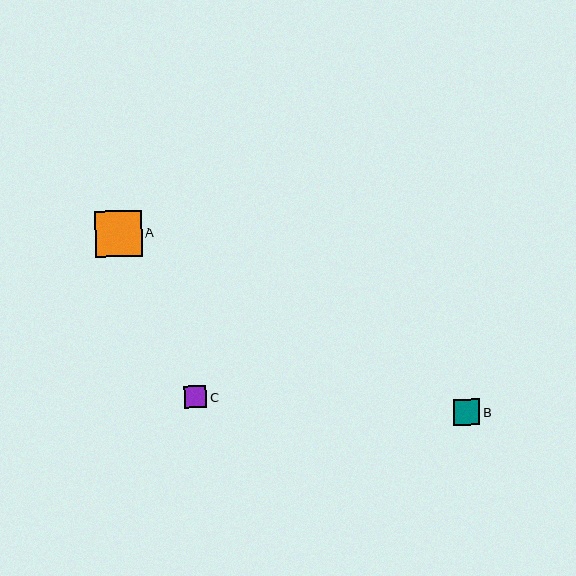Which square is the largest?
Square A is the largest with a size of approximately 46 pixels.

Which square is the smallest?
Square C is the smallest with a size of approximately 22 pixels.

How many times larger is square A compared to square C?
Square A is approximately 2.1 times the size of square C.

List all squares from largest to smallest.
From largest to smallest: A, B, C.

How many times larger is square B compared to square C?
Square B is approximately 1.2 times the size of square C.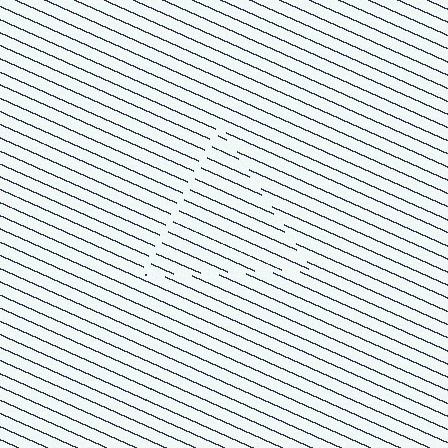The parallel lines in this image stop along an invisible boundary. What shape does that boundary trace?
An illusory triangle. The interior of the shape contains the same grating, shifted by half a period — the contour is defined by the phase discontinuity where line-ends from the inner and outer gratings abut.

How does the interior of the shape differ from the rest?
The interior of the shape contains the same grating, shifted by half a period — the contour is defined by the phase discontinuity where line-ends from the inner and outer gratings abut.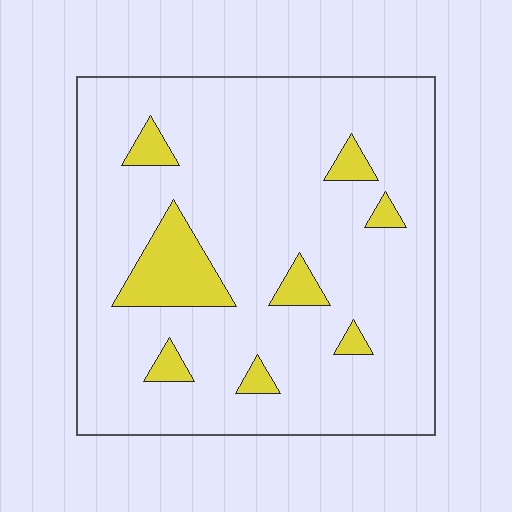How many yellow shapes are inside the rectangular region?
8.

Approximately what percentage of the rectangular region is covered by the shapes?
Approximately 10%.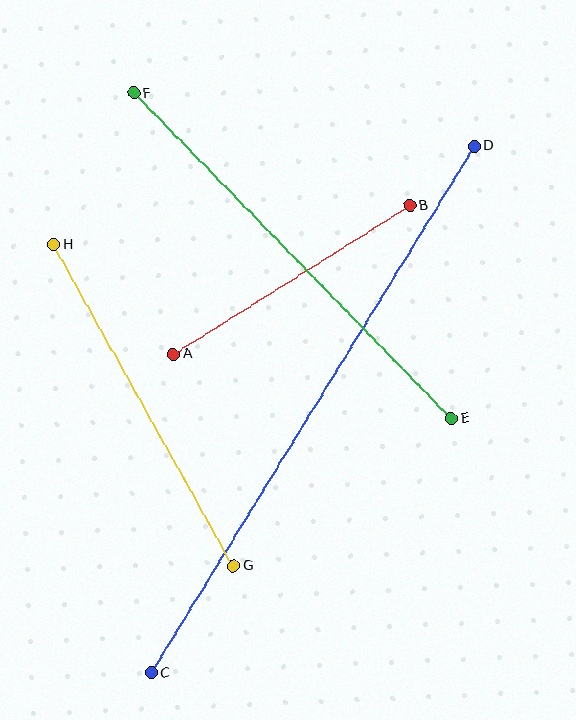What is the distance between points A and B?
The distance is approximately 279 pixels.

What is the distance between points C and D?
The distance is approximately 618 pixels.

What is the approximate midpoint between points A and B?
The midpoint is at approximately (292, 280) pixels.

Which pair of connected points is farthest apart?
Points C and D are farthest apart.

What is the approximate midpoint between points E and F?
The midpoint is at approximately (292, 256) pixels.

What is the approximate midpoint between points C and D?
The midpoint is at approximately (313, 409) pixels.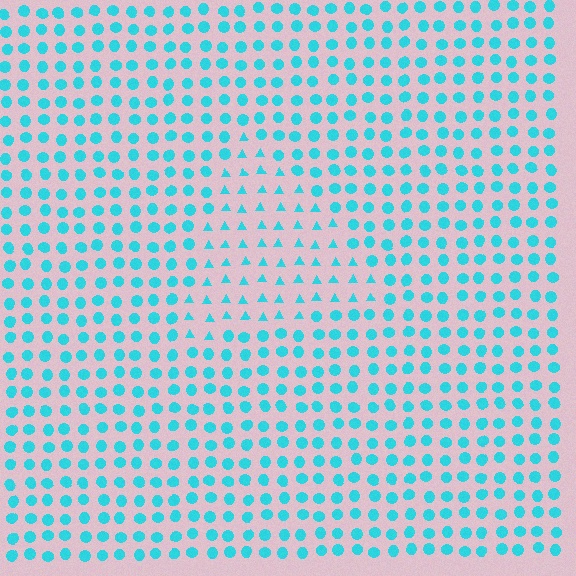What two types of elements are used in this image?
The image uses triangles inside the triangle region and circles outside it.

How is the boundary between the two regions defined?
The boundary is defined by a change in element shape: triangles inside vs. circles outside. All elements share the same color and spacing.